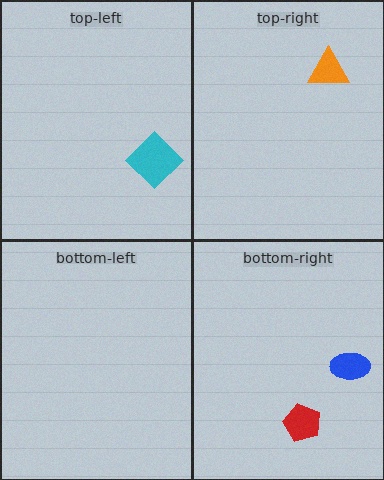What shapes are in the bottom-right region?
The red pentagon, the blue ellipse.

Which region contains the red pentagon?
The bottom-right region.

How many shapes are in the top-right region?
1.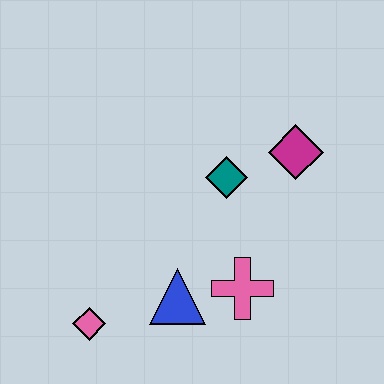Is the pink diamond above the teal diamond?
No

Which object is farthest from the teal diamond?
The pink diamond is farthest from the teal diamond.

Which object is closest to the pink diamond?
The blue triangle is closest to the pink diamond.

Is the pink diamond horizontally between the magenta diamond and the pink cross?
No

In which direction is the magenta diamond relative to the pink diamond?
The magenta diamond is to the right of the pink diamond.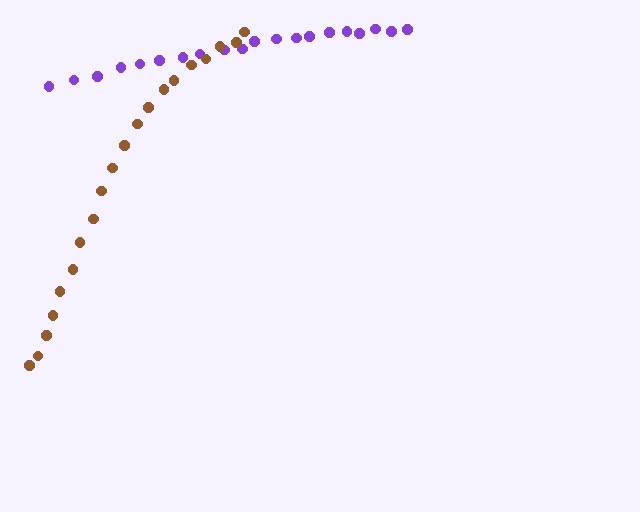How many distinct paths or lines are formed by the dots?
There are 2 distinct paths.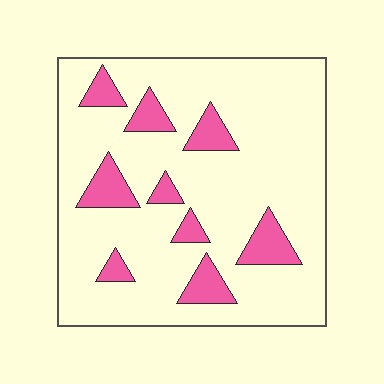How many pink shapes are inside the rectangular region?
9.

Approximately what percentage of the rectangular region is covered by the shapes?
Approximately 15%.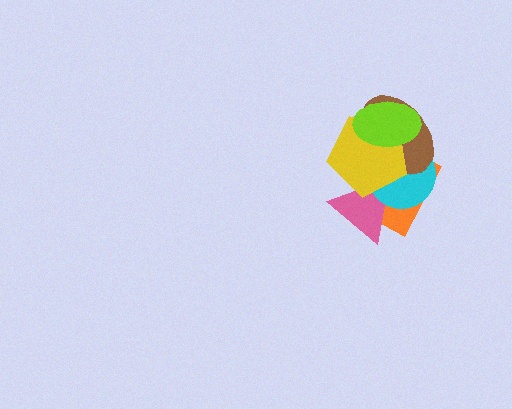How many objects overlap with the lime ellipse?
3 objects overlap with the lime ellipse.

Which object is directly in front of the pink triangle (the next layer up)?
The cyan circle is directly in front of the pink triangle.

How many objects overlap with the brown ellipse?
4 objects overlap with the brown ellipse.